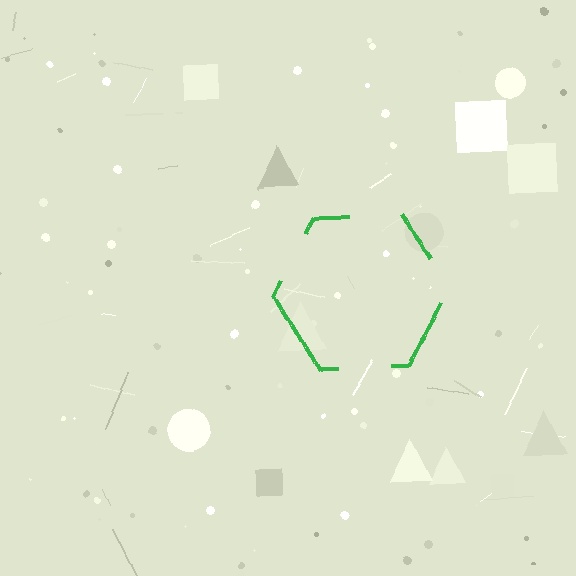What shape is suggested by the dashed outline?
The dashed outline suggests a hexagon.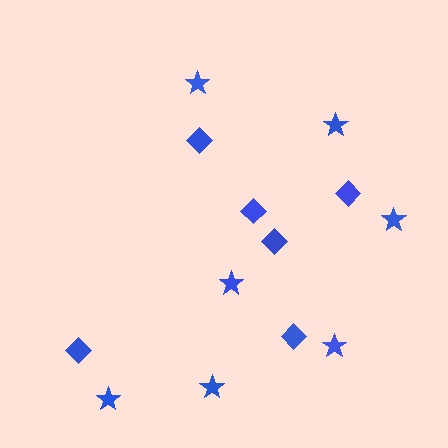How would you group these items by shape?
There are 2 groups: one group of stars (7) and one group of diamonds (6).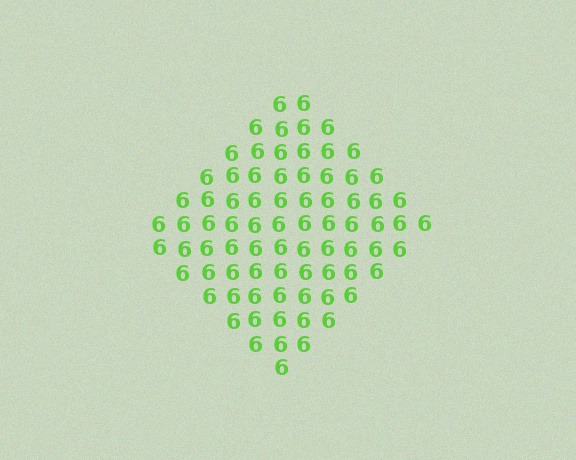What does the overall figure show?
The overall figure shows a diamond.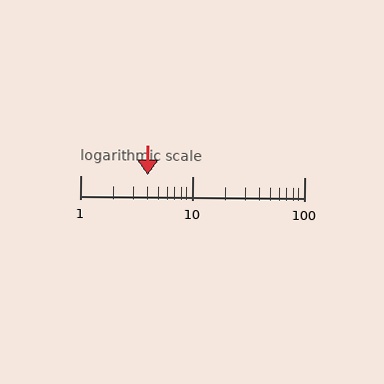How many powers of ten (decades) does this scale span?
The scale spans 2 decades, from 1 to 100.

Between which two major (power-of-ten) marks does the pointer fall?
The pointer is between 1 and 10.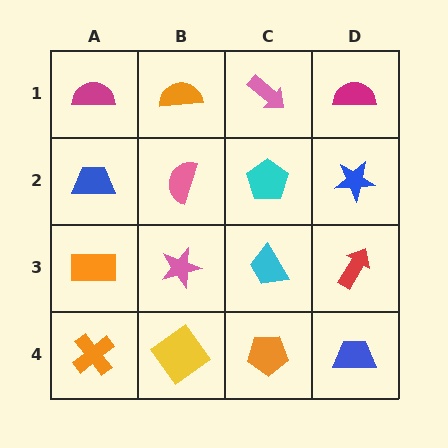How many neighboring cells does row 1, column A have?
2.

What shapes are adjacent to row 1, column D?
A blue star (row 2, column D), a pink arrow (row 1, column C).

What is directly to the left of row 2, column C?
A pink semicircle.